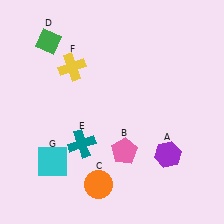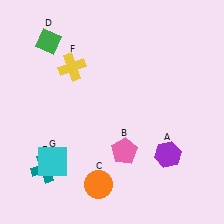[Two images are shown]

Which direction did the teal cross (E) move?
The teal cross (E) moved left.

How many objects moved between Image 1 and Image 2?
1 object moved between the two images.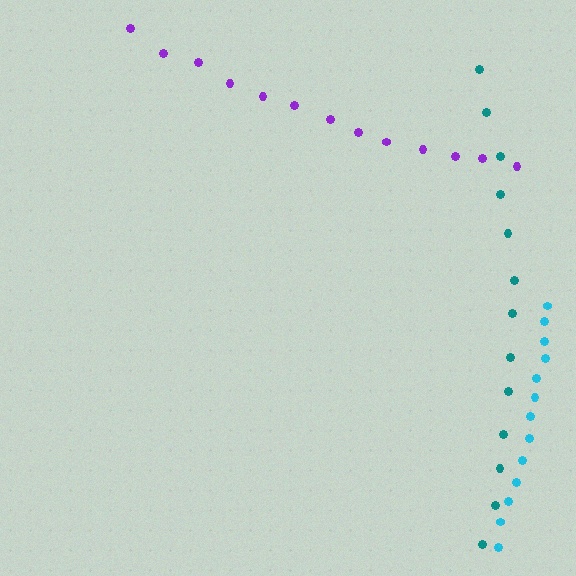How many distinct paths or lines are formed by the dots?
There are 3 distinct paths.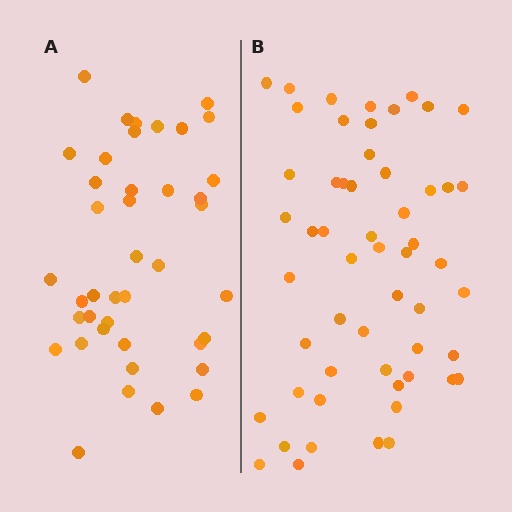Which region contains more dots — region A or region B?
Region B (the right region) has more dots.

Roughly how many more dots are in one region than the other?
Region B has approximately 15 more dots than region A.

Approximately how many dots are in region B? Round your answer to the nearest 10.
About 60 dots. (The exact count is 55, which rounds to 60.)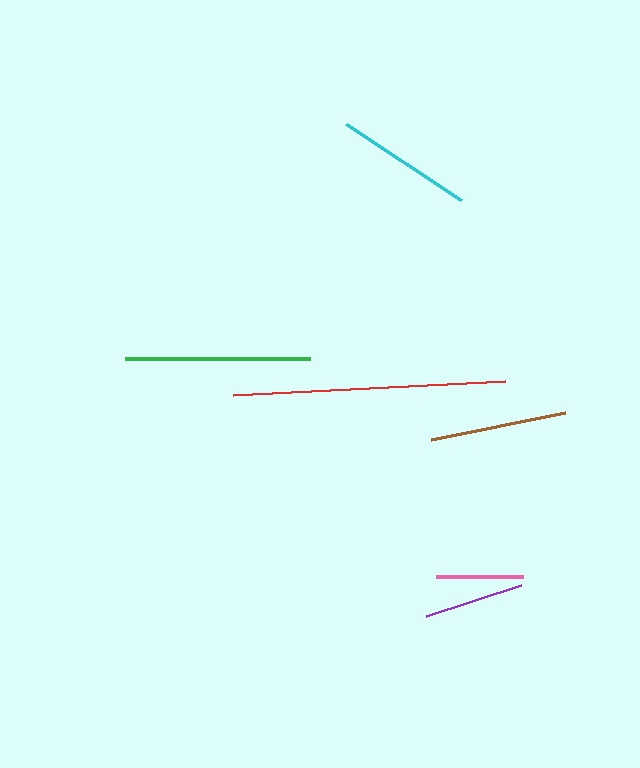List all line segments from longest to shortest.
From longest to shortest: red, green, cyan, brown, purple, pink.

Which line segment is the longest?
The red line is the longest at approximately 272 pixels.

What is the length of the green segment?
The green segment is approximately 185 pixels long.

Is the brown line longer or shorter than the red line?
The red line is longer than the brown line.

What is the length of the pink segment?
The pink segment is approximately 86 pixels long.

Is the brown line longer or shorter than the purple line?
The brown line is longer than the purple line.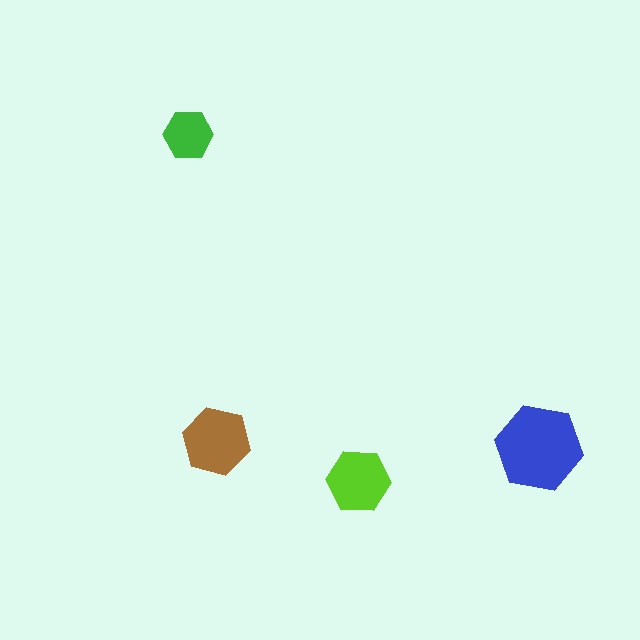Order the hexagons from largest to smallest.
the blue one, the brown one, the lime one, the green one.